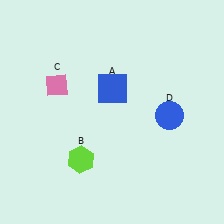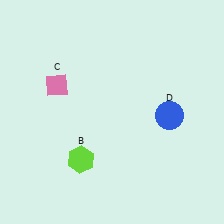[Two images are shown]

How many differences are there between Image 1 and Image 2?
There is 1 difference between the two images.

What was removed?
The blue square (A) was removed in Image 2.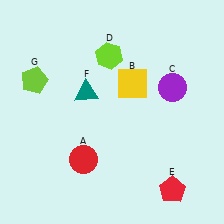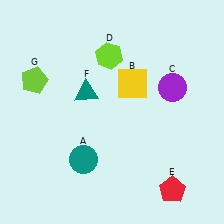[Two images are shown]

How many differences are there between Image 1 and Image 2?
There is 1 difference between the two images.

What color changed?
The circle (A) changed from red in Image 1 to teal in Image 2.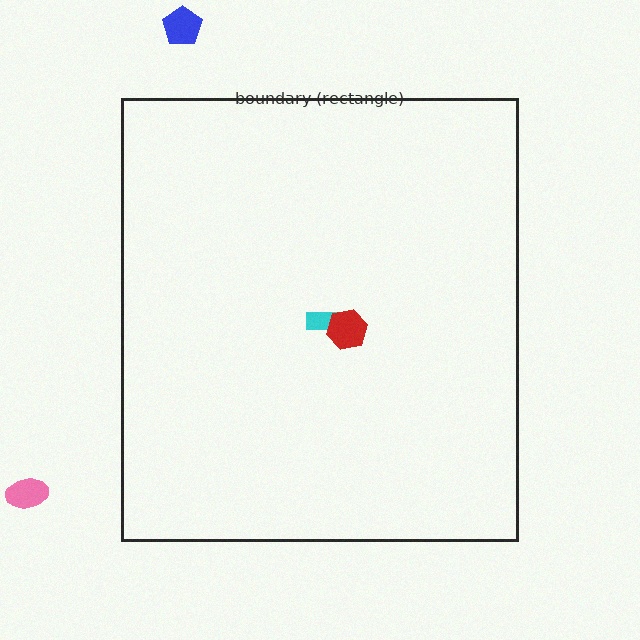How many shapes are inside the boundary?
2 inside, 2 outside.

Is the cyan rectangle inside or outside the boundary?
Inside.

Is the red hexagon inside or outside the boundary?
Inside.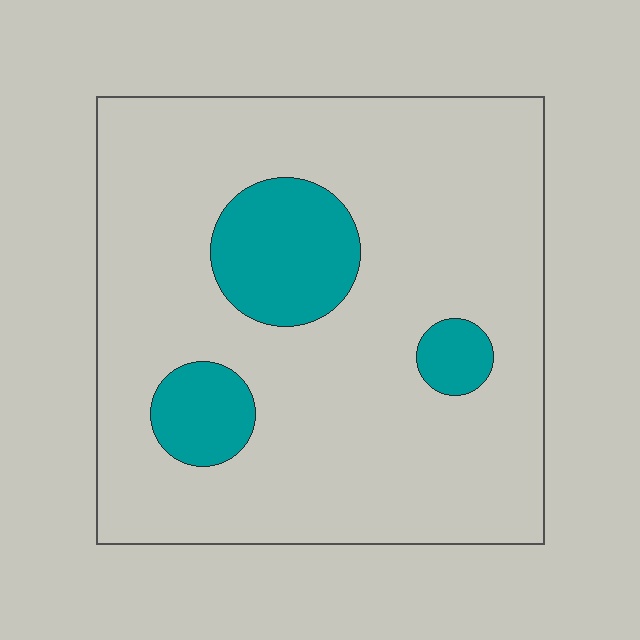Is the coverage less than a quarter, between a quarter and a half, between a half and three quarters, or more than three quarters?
Less than a quarter.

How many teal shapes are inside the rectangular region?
3.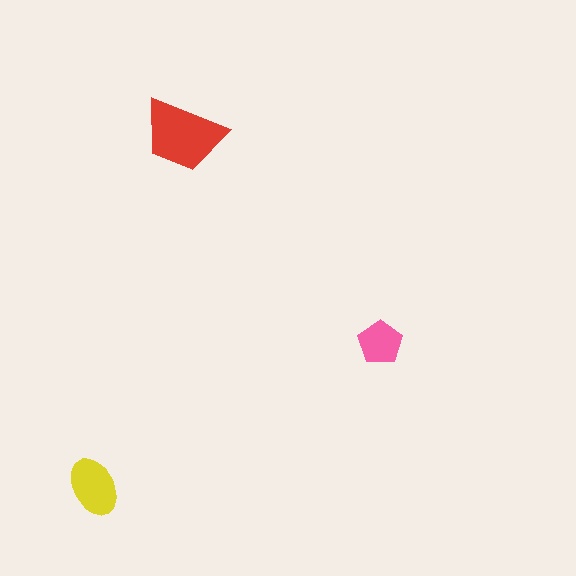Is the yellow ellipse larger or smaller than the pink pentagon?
Larger.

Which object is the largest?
The red trapezoid.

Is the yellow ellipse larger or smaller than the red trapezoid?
Smaller.